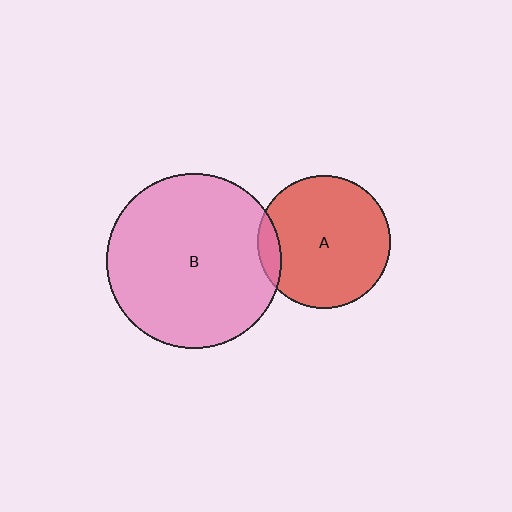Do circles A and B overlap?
Yes.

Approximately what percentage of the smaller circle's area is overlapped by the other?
Approximately 10%.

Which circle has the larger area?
Circle B (pink).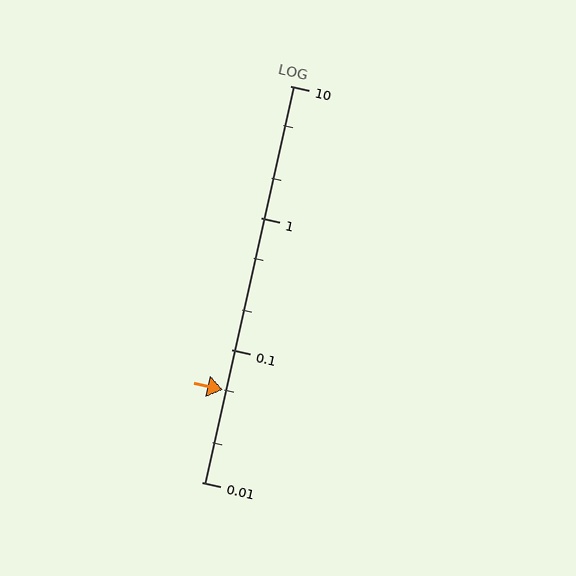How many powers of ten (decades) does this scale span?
The scale spans 3 decades, from 0.01 to 10.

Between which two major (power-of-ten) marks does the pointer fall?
The pointer is between 0.01 and 0.1.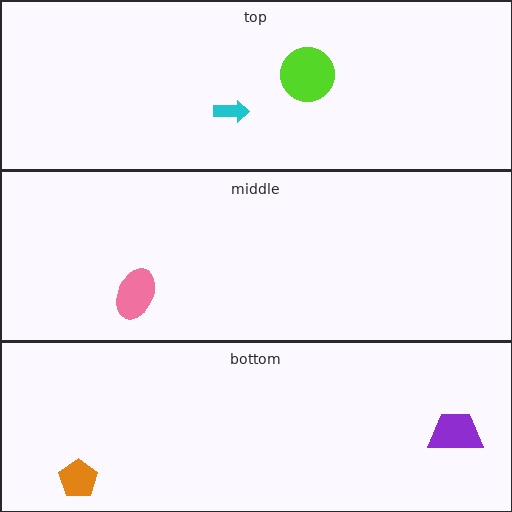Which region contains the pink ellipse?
The middle region.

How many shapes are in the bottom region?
2.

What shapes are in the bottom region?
The orange pentagon, the purple trapezoid.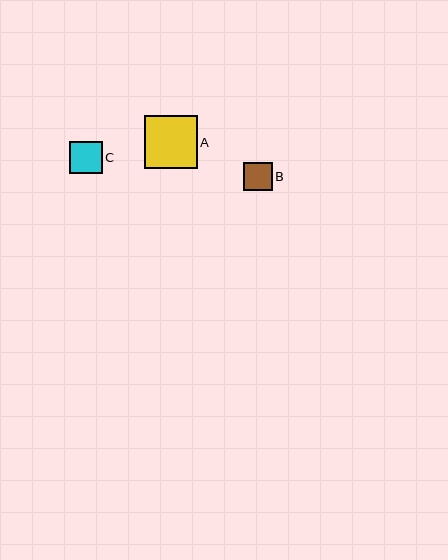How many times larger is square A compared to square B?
Square A is approximately 1.9 times the size of square B.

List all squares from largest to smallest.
From largest to smallest: A, C, B.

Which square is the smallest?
Square B is the smallest with a size of approximately 28 pixels.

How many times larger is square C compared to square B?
Square C is approximately 1.1 times the size of square B.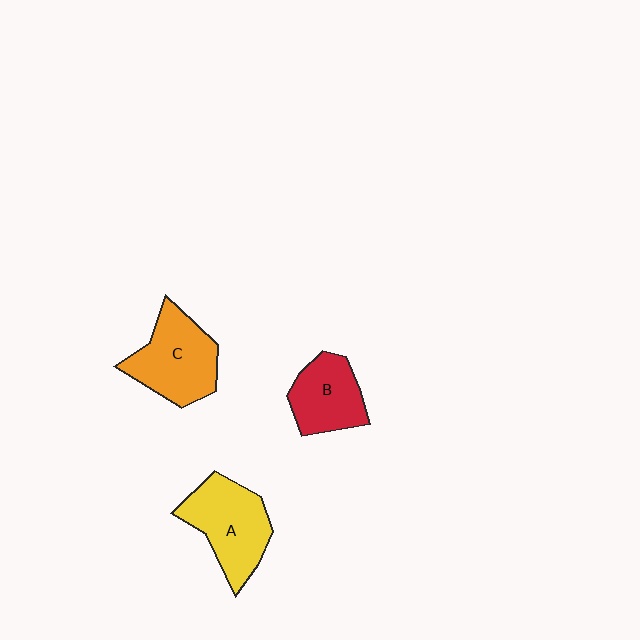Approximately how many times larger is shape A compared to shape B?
Approximately 1.3 times.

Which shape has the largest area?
Shape A (yellow).